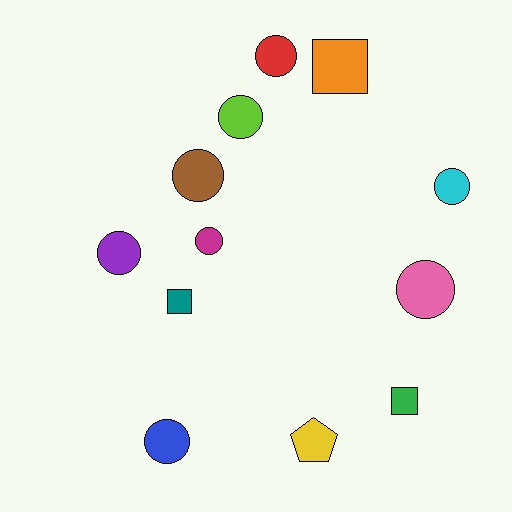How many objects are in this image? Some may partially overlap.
There are 12 objects.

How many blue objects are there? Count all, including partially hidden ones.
There is 1 blue object.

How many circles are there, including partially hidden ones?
There are 8 circles.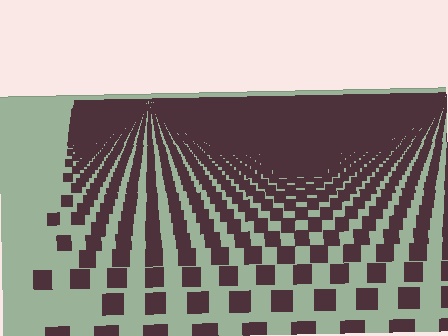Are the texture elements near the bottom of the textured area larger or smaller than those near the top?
Larger. Near the bottom, elements are closer to the viewer and appear at a bigger on-screen size.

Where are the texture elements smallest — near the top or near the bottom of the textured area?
Near the top.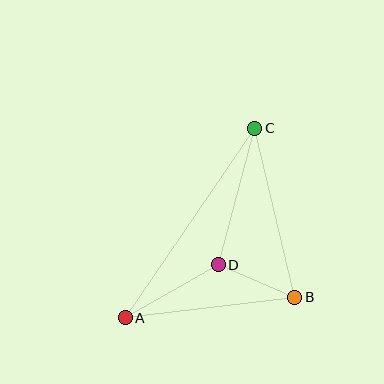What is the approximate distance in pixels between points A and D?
The distance between A and D is approximately 107 pixels.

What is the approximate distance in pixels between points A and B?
The distance between A and B is approximately 171 pixels.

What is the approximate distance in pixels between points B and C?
The distance between B and C is approximately 174 pixels.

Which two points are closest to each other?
Points B and D are closest to each other.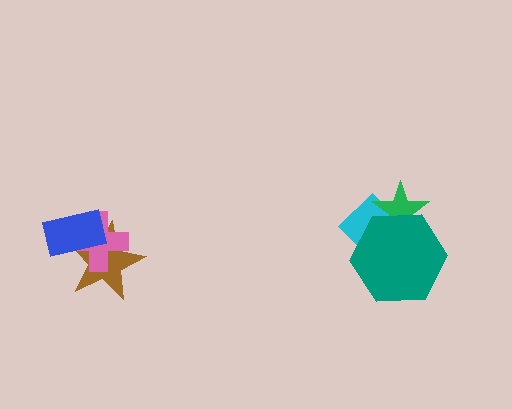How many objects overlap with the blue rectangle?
2 objects overlap with the blue rectangle.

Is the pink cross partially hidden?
Yes, it is partially covered by another shape.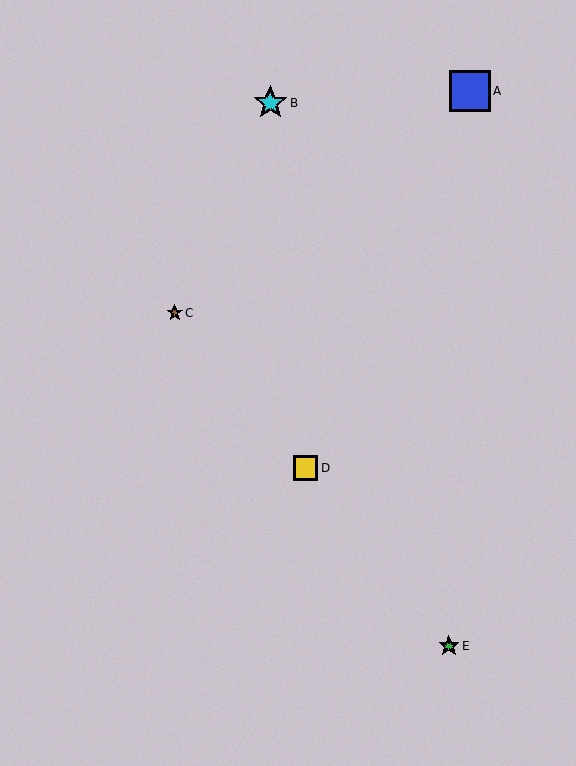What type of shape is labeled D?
Shape D is a yellow square.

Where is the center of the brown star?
The center of the brown star is at (175, 313).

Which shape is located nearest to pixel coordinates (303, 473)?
The yellow square (labeled D) at (306, 468) is nearest to that location.